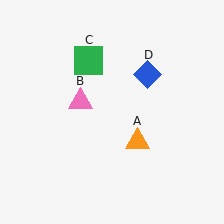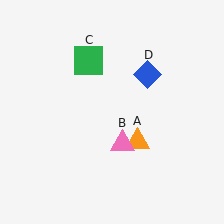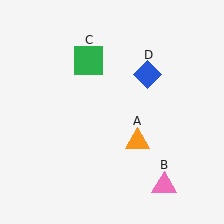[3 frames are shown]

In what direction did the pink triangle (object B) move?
The pink triangle (object B) moved down and to the right.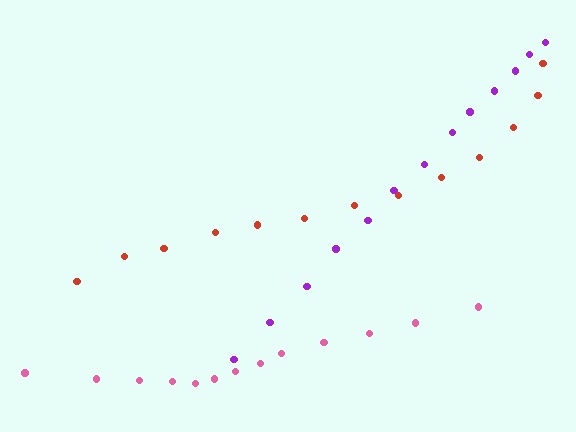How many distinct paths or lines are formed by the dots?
There are 3 distinct paths.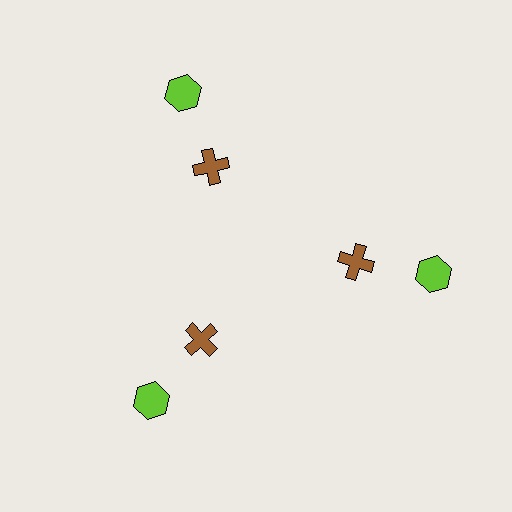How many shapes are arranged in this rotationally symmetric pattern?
There are 6 shapes, arranged in 3 groups of 2.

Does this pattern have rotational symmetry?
Yes, this pattern has 3-fold rotational symmetry. It looks the same after rotating 120 degrees around the center.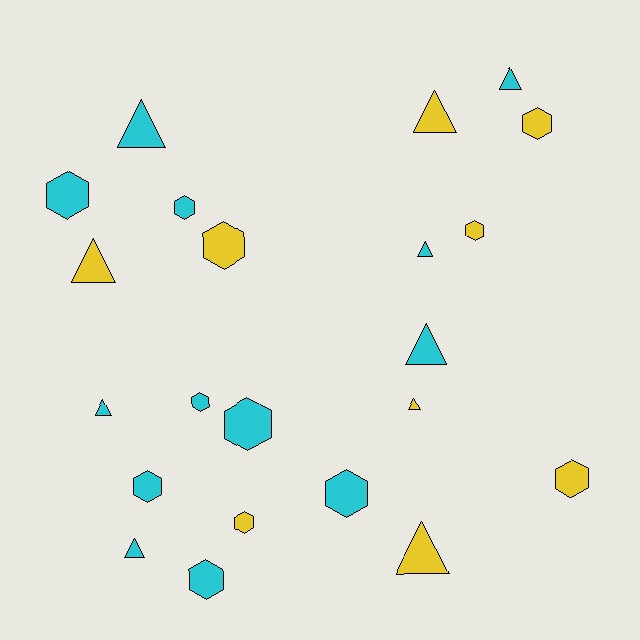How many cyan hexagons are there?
There are 7 cyan hexagons.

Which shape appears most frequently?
Hexagon, with 12 objects.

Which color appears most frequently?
Cyan, with 13 objects.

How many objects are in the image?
There are 22 objects.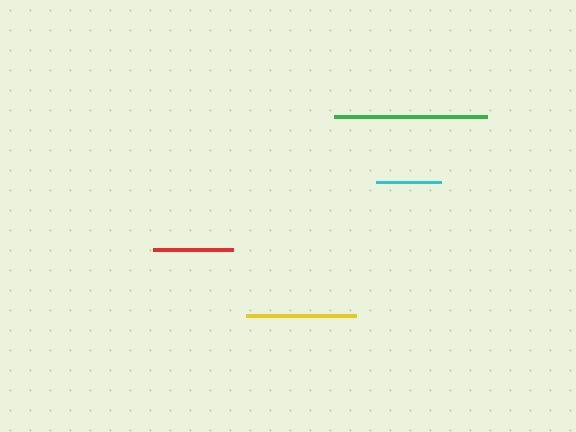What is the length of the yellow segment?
The yellow segment is approximately 110 pixels long.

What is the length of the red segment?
The red segment is approximately 80 pixels long.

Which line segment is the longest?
The green line is the longest at approximately 153 pixels.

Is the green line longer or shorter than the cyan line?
The green line is longer than the cyan line.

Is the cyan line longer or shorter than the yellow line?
The yellow line is longer than the cyan line.